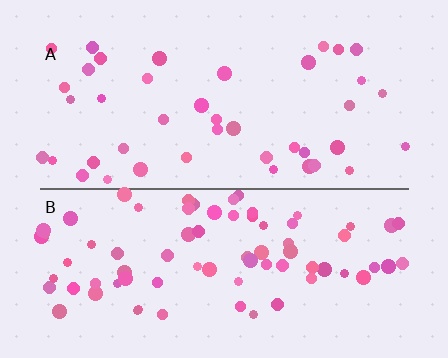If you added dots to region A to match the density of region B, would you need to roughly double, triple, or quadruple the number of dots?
Approximately double.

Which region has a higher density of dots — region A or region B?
B (the bottom).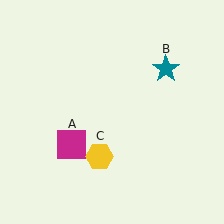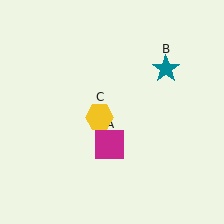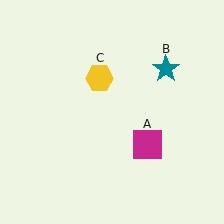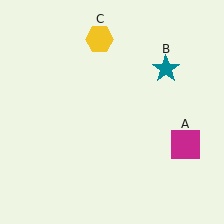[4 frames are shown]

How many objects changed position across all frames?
2 objects changed position: magenta square (object A), yellow hexagon (object C).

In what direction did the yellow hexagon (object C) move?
The yellow hexagon (object C) moved up.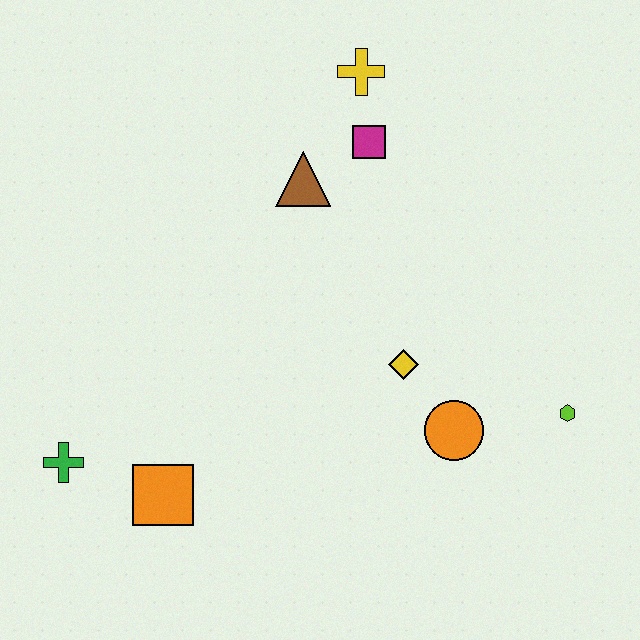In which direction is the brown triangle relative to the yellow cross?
The brown triangle is below the yellow cross.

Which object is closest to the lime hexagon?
The orange circle is closest to the lime hexagon.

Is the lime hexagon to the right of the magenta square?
Yes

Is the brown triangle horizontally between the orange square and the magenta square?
Yes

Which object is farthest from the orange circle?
The green cross is farthest from the orange circle.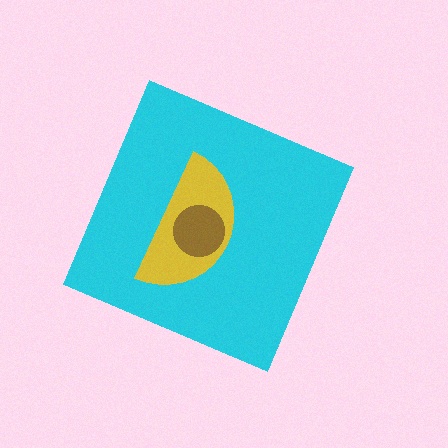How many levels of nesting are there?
3.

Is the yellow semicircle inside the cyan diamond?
Yes.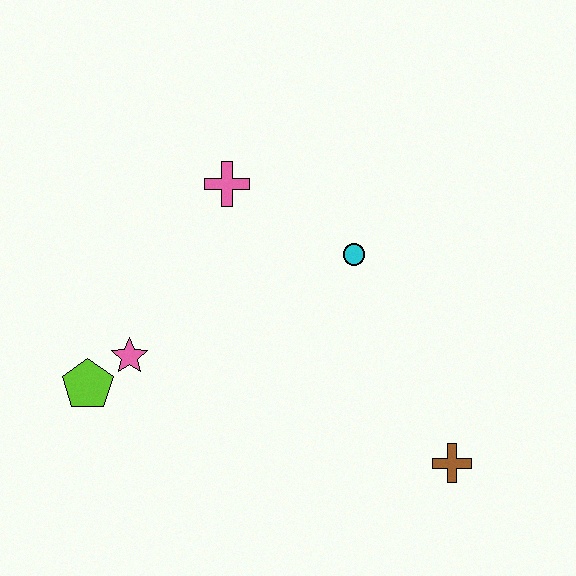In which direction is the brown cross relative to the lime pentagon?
The brown cross is to the right of the lime pentagon.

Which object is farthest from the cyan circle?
The lime pentagon is farthest from the cyan circle.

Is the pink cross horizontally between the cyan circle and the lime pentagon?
Yes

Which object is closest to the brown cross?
The cyan circle is closest to the brown cross.